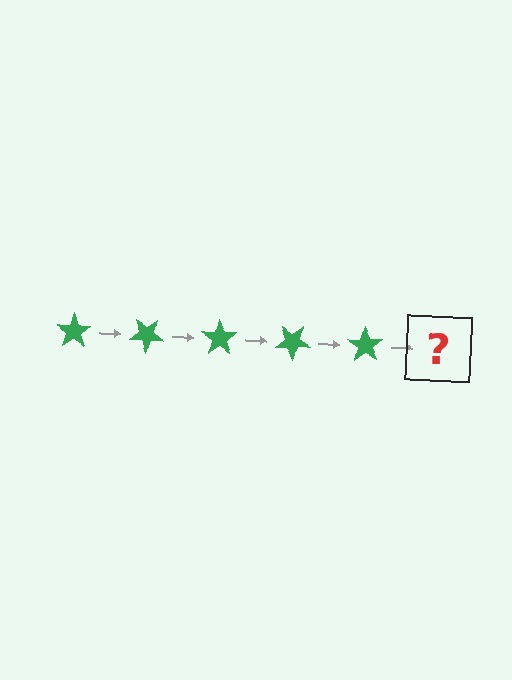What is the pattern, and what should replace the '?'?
The pattern is that the star rotates 35 degrees each step. The '?' should be a green star rotated 175 degrees.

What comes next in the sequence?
The next element should be a green star rotated 175 degrees.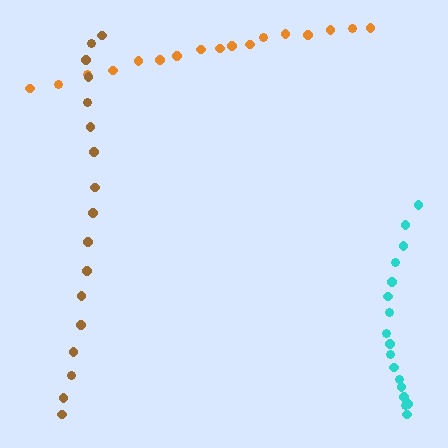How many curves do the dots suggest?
There are 3 distinct paths.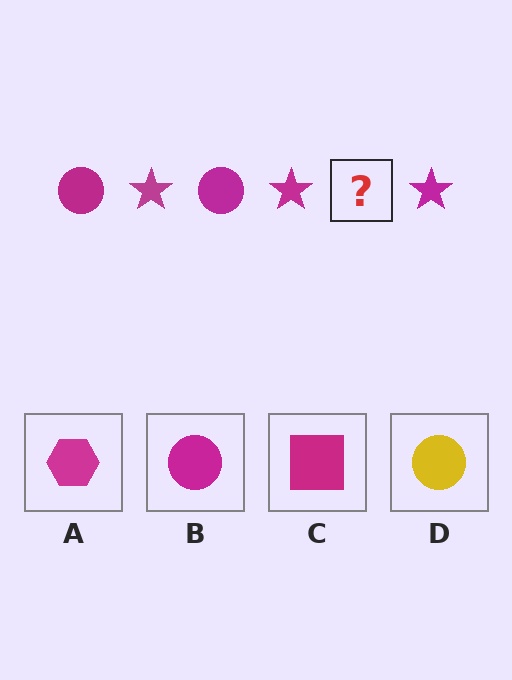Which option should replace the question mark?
Option B.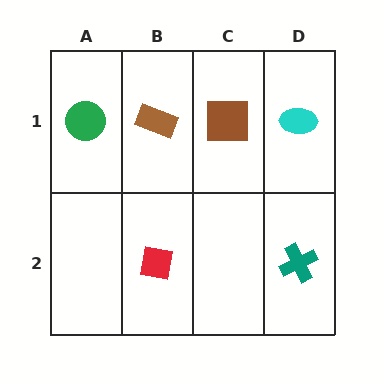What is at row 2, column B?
A red square.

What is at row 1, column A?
A green circle.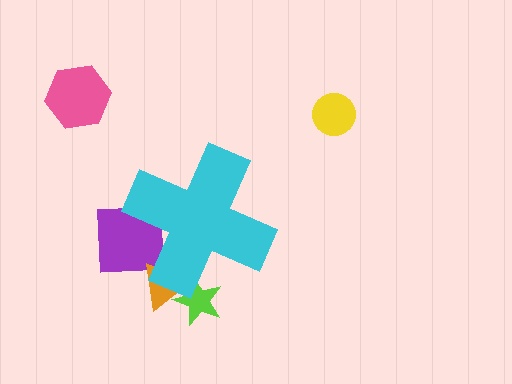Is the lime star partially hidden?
Yes, the lime star is partially hidden behind the cyan cross.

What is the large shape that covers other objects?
A cyan cross.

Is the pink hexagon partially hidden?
No, the pink hexagon is fully visible.